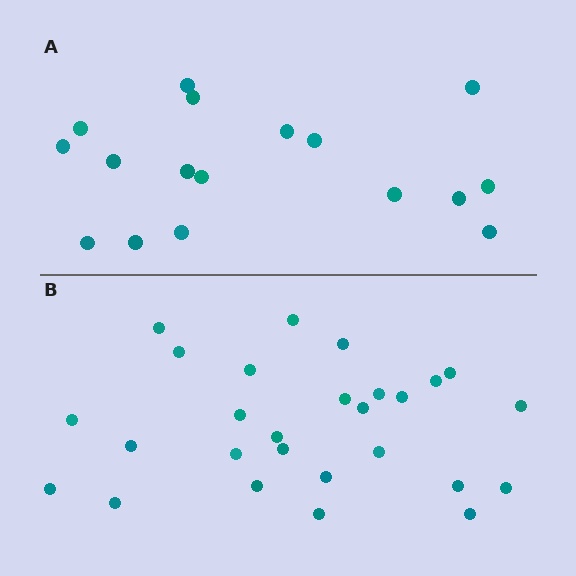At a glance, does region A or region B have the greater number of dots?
Region B (the bottom region) has more dots.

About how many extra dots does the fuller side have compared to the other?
Region B has roughly 10 or so more dots than region A.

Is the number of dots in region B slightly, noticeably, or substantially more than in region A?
Region B has substantially more. The ratio is roughly 1.6 to 1.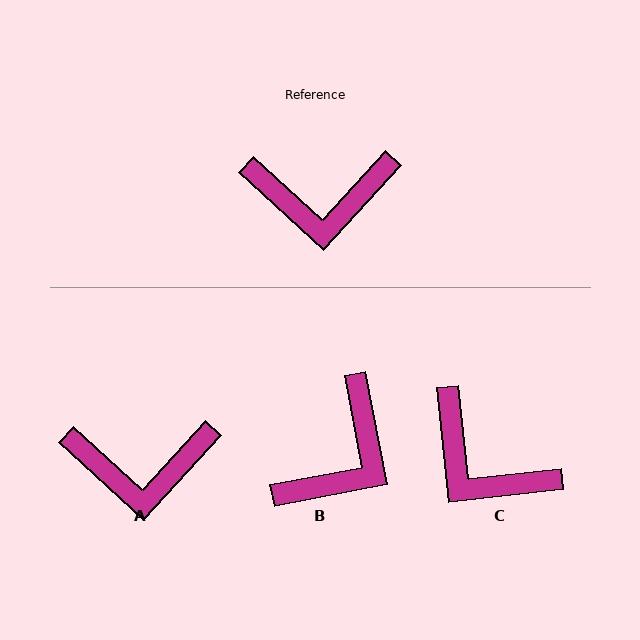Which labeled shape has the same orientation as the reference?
A.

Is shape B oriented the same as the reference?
No, it is off by about 53 degrees.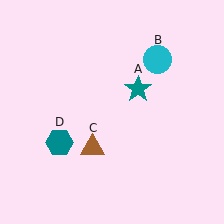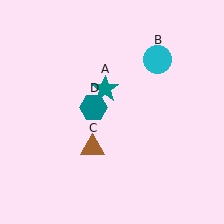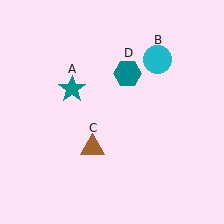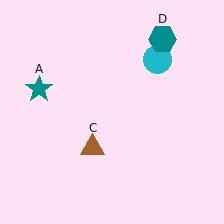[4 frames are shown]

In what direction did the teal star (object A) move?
The teal star (object A) moved left.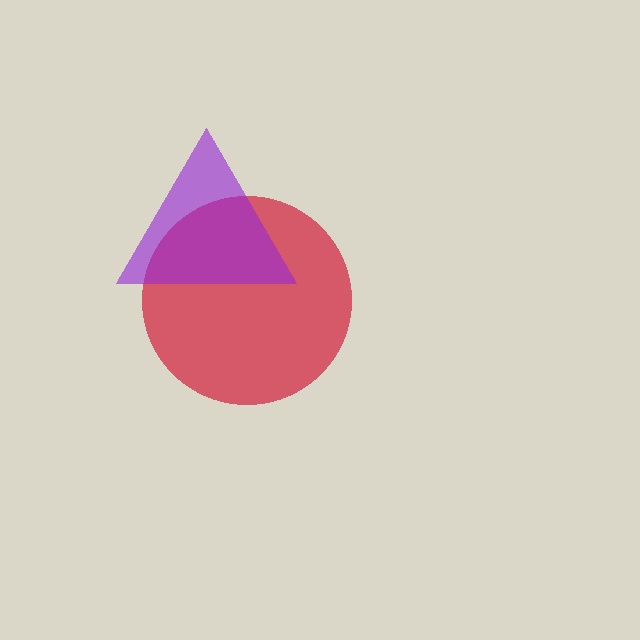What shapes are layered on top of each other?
The layered shapes are: a red circle, a purple triangle.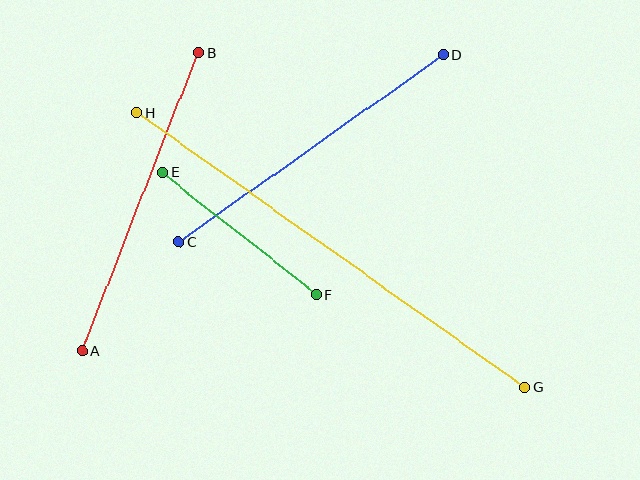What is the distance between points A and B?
The distance is approximately 321 pixels.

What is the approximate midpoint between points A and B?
The midpoint is at approximately (140, 202) pixels.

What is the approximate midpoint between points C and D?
The midpoint is at approximately (311, 148) pixels.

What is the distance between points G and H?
The distance is approximately 476 pixels.